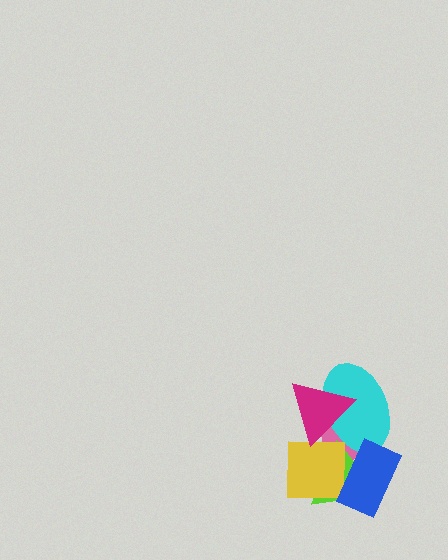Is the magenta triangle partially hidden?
No, no other shape covers it.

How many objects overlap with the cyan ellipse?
5 objects overlap with the cyan ellipse.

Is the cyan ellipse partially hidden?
Yes, it is partially covered by another shape.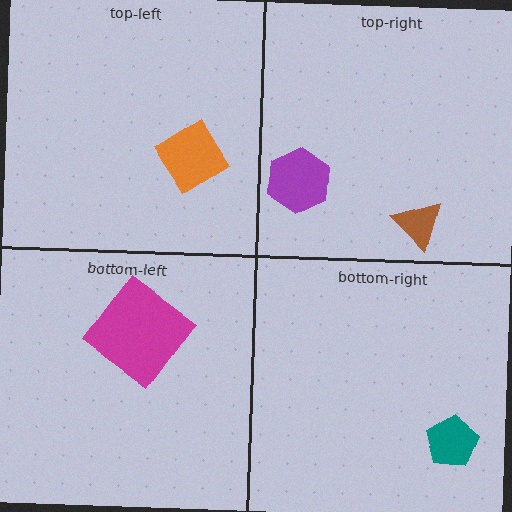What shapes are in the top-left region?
The orange diamond.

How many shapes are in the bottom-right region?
1.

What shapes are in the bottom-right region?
The teal pentagon.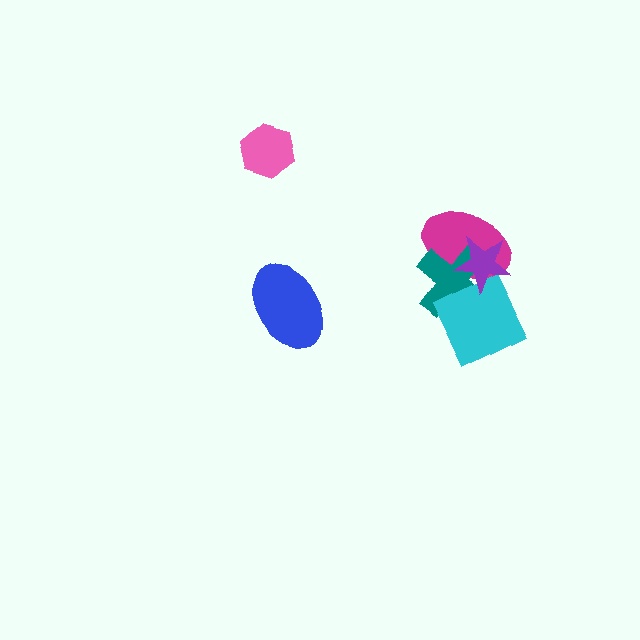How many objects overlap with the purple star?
3 objects overlap with the purple star.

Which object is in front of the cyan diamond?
The purple star is in front of the cyan diamond.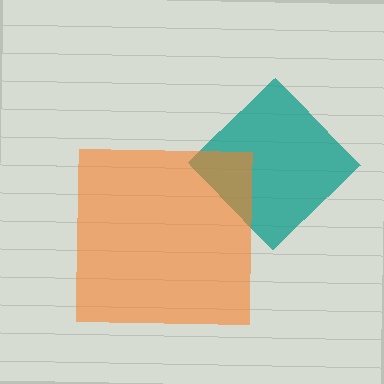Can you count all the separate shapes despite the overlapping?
Yes, there are 2 separate shapes.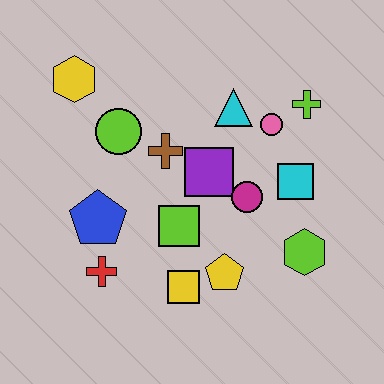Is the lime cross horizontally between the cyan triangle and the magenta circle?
No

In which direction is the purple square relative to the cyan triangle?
The purple square is below the cyan triangle.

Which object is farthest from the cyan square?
The yellow hexagon is farthest from the cyan square.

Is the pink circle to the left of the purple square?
No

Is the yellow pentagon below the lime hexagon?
Yes